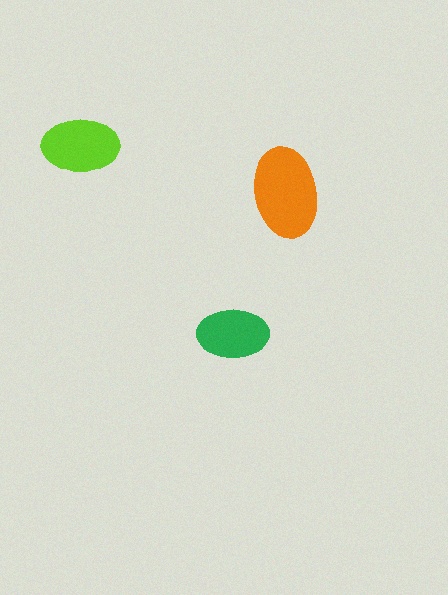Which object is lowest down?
The green ellipse is bottommost.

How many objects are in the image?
There are 3 objects in the image.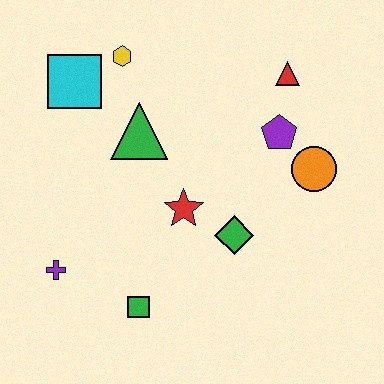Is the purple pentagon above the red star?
Yes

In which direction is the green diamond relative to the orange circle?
The green diamond is to the left of the orange circle.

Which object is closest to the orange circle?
The purple pentagon is closest to the orange circle.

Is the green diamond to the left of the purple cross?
No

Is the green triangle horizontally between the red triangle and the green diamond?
No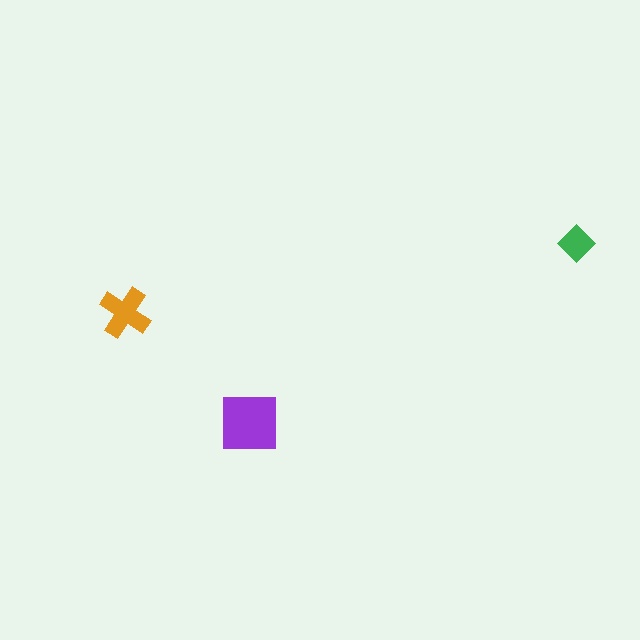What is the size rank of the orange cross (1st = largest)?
2nd.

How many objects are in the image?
There are 3 objects in the image.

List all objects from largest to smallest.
The purple square, the orange cross, the green diamond.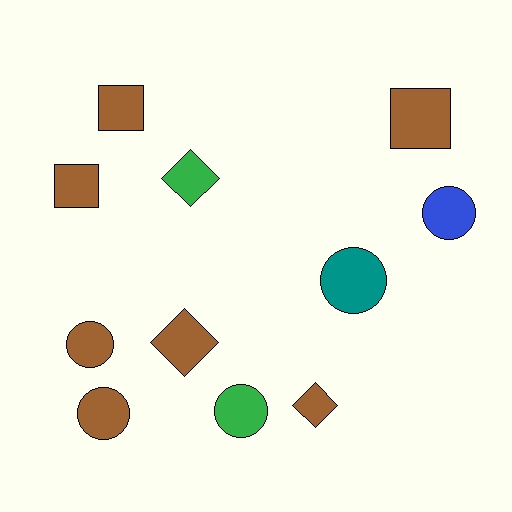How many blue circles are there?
There is 1 blue circle.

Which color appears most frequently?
Brown, with 7 objects.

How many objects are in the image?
There are 11 objects.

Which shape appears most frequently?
Circle, with 5 objects.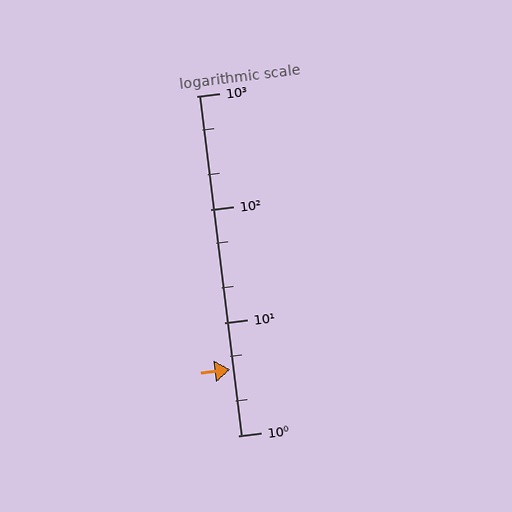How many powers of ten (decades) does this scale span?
The scale spans 3 decades, from 1 to 1000.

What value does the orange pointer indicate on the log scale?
The pointer indicates approximately 3.8.